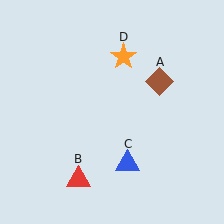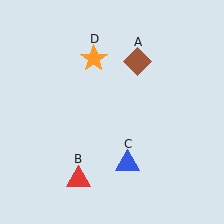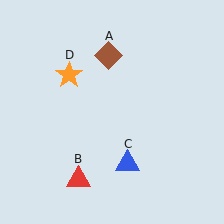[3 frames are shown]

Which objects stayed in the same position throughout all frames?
Red triangle (object B) and blue triangle (object C) remained stationary.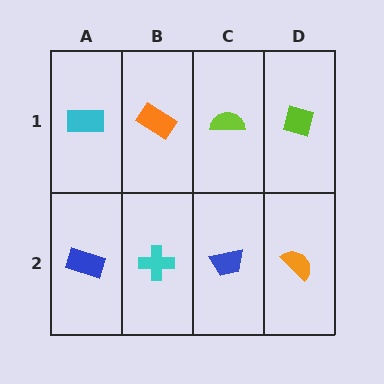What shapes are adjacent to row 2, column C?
A lime semicircle (row 1, column C), a cyan cross (row 2, column B), an orange semicircle (row 2, column D).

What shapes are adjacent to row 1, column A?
A blue rectangle (row 2, column A), an orange rectangle (row 1, column B).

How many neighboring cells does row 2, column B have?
3.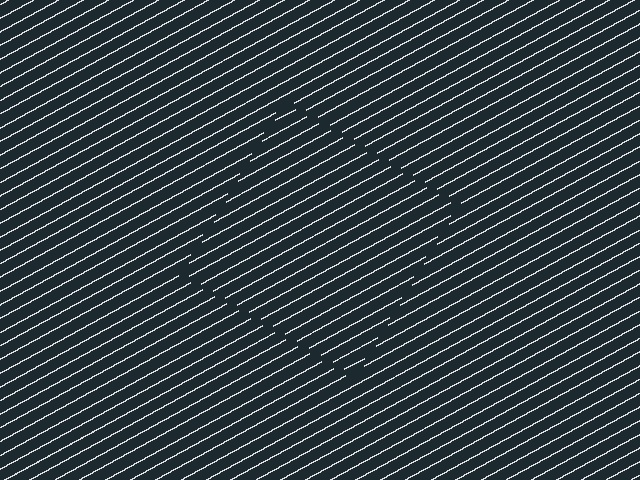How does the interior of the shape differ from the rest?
The interior of the shape contains the same grating, shifted by half a period — the contour is defined by the phase discontinuity where line-ends from the inner and outer gratings abut.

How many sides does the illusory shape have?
4 sides — the line-ends trace a square.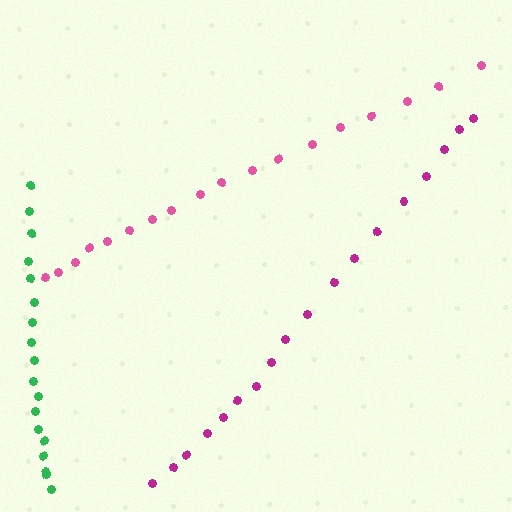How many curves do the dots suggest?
There are 3 distinct paths.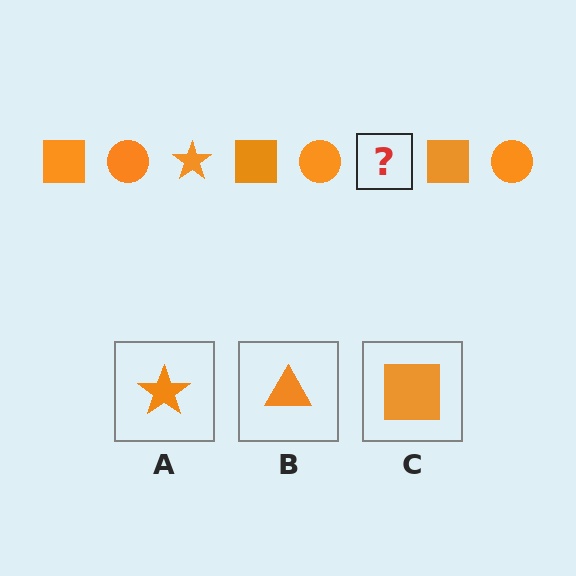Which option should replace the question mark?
Option A.